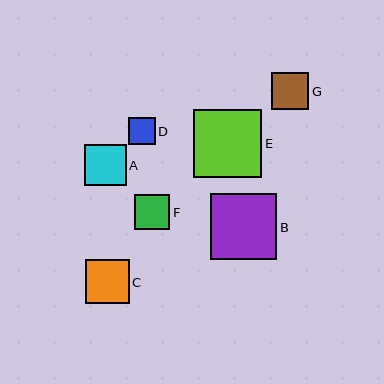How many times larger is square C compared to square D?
Square C is approximately 1.6 times the size of square D.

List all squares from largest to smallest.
From largest to smallest: E, B, C, A, G, F, D.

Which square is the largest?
Square E is the largest with a size of approximately 68 pixels.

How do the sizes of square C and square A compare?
Square C and square A are approximately the same size.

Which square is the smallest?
Square D is the smallest with a size of approximately 27 pixels.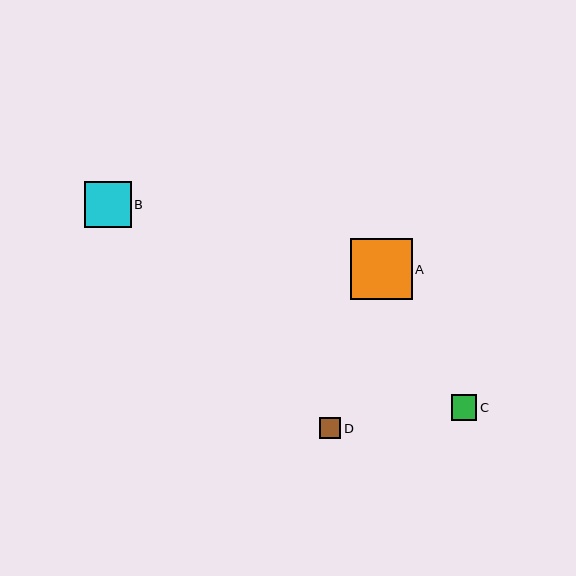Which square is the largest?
Square A is the largest with a size of approximately 61 pixels.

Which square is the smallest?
Square D is the smallest with a size of approximately 21 pixels.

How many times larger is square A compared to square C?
Square A is approximately 2.4 times the size of square C.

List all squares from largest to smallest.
From largest to smallest: A, B, C, D.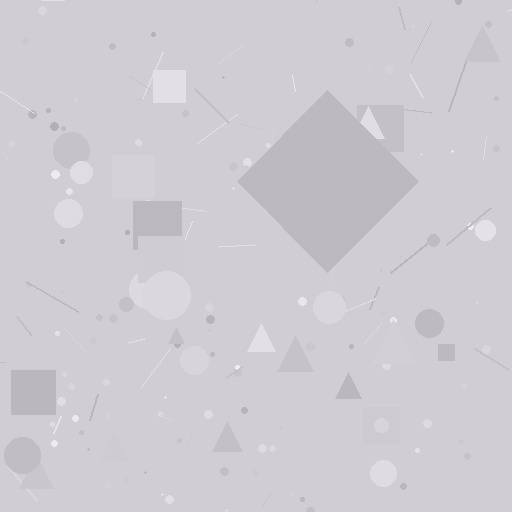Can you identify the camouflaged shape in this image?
The camouflaged shape is a diamond.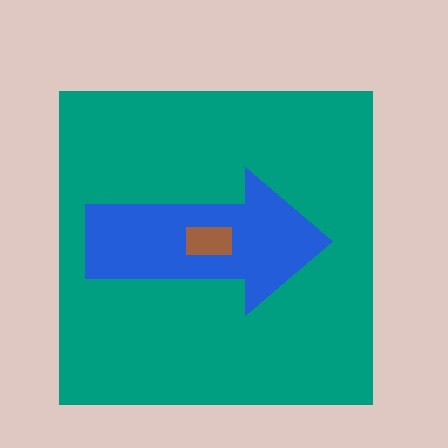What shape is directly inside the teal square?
The blue arrow.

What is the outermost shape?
The teal square.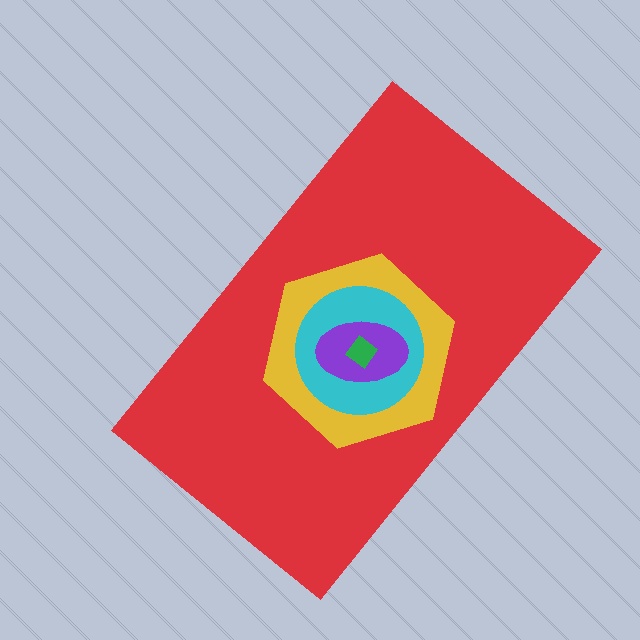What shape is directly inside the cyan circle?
The purple ellipse.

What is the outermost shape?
The red rectangle.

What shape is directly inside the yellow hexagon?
The cyan circle.